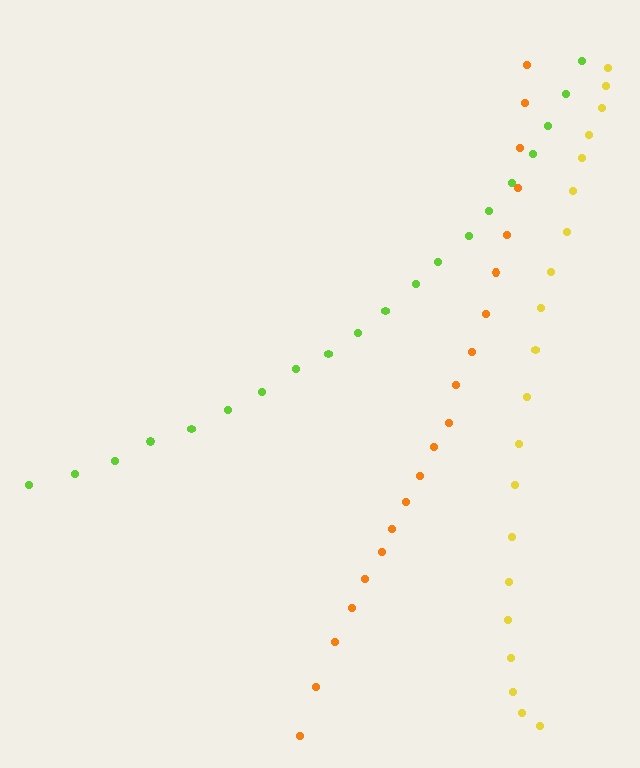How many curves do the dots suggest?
There are 3 distinct paths.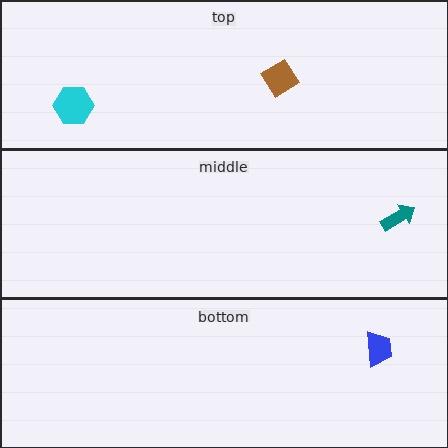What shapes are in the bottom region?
The blue trapezoid.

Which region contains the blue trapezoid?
The bottom region.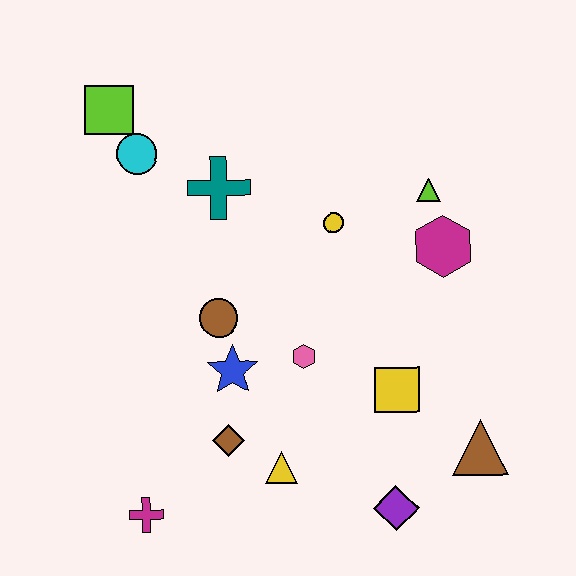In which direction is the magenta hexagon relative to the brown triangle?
The magenta hexagon is above the brown triangle.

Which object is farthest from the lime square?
The brown triangle is farthest from the lime square.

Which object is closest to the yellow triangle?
The brown diamond is closest to the yellow triangle.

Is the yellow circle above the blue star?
Yes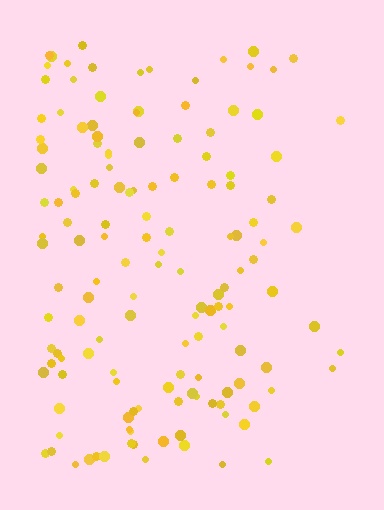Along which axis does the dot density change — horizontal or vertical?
Horizontal.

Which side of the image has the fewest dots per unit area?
The right.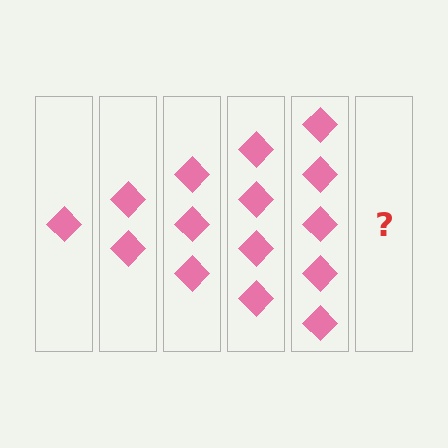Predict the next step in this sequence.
The next step is 6 diamonds.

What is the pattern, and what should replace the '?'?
The pattern is that each step adds one more diamond. The '?' should be 6 diamonds.